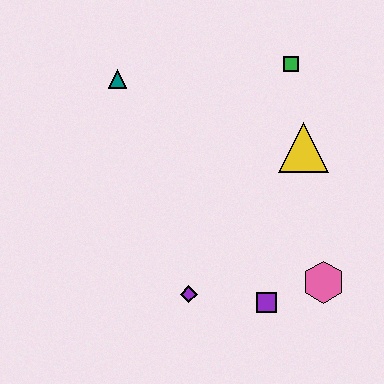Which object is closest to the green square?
The yellow triangle is closest to the green square.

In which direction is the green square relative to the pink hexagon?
The green square is above the pink hexagon.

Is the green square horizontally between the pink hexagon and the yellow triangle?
No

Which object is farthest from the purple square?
The teal triangle is farthest from the purple square.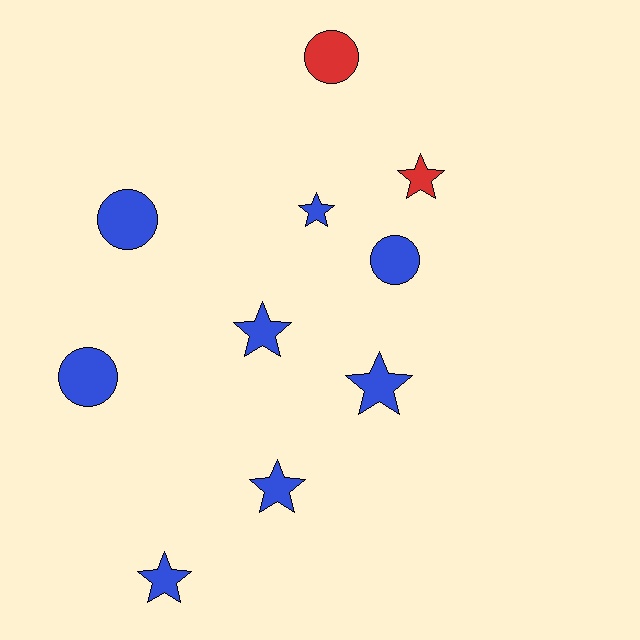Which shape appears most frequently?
Star, with 6 objects.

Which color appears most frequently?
Blue, with 8 objects.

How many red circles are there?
There is 1 red circle.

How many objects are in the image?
There are 10 objects.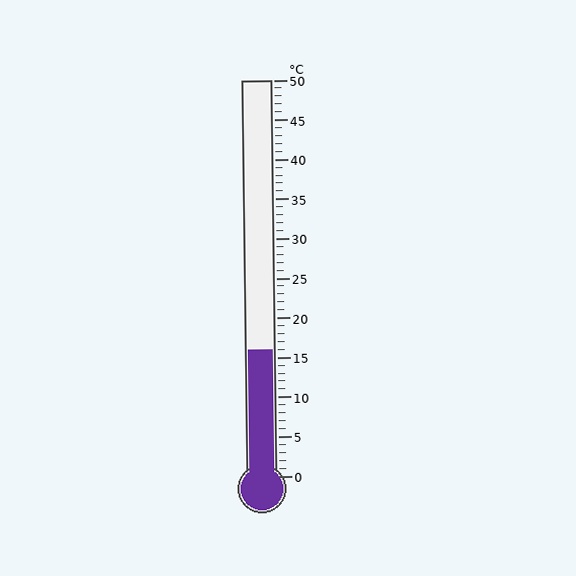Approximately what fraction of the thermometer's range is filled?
The thermometer is filled to approximately 30% of its range.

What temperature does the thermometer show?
The thermometer shows approximately 16°C.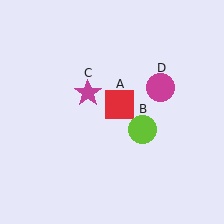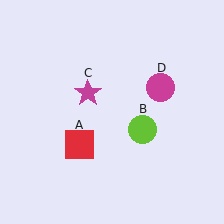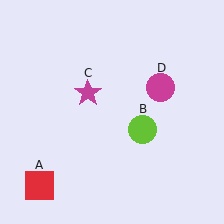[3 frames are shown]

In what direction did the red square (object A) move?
The red square (object A) moved down and to the left.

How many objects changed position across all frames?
1 object changed position: red square (object A).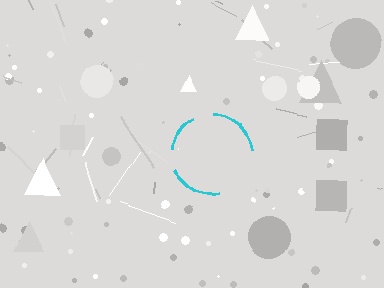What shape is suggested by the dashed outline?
The dashed outline suggests a circle.